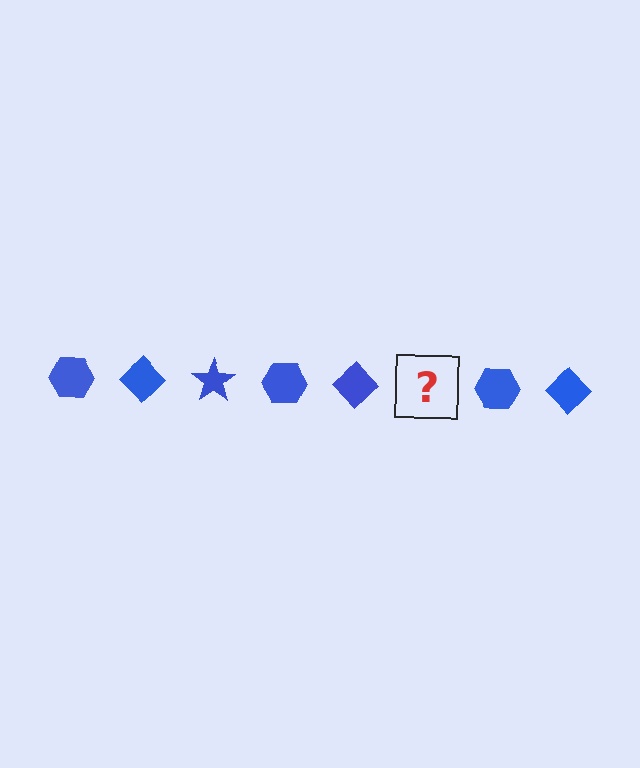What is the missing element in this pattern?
The missing element is a blue star.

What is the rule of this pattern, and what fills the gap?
The rule is that the pattern cycles through hexagon, diamond, star shapes in blue. The gap should be filled with a blue star.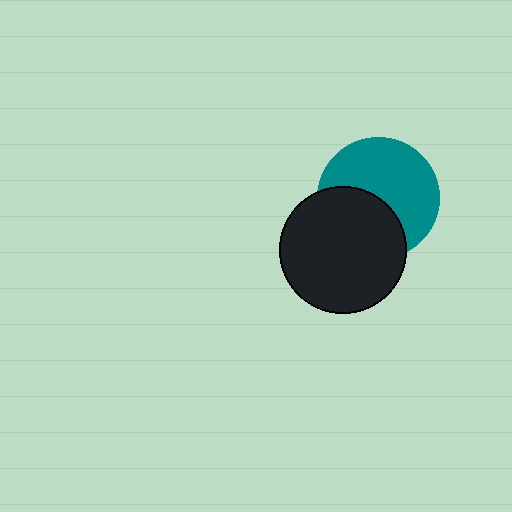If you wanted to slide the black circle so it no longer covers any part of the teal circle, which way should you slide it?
Slide it down — that is the most direct way to separate the two shapes.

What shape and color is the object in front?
The object in front is a black circle.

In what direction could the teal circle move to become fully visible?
The teal circle could move up. That would shift it out from behind the black circle entirely.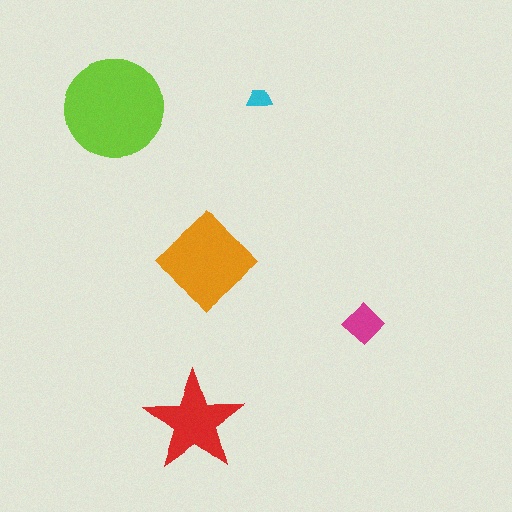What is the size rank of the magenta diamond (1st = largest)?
4th.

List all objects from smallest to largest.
The cyan trapezoid, the magenta diamond, the red star, the orange diamond, the lime circle.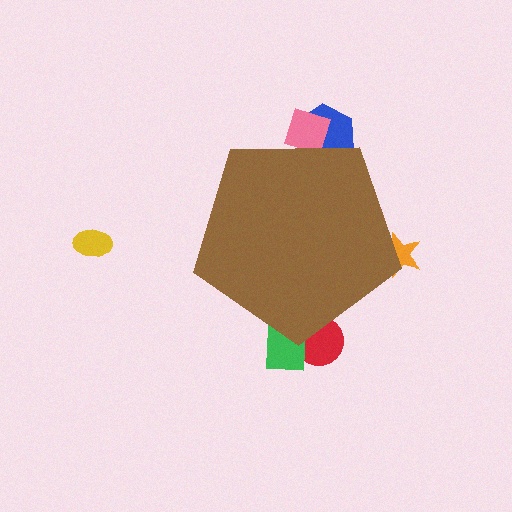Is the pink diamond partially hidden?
Yes, the pink diamond is partially hidden behind the brown pentagon.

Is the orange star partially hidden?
Yes, the orange star is partially hidden behind the brown pentagon.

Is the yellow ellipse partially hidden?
No, the yellow ellipse is fully visible.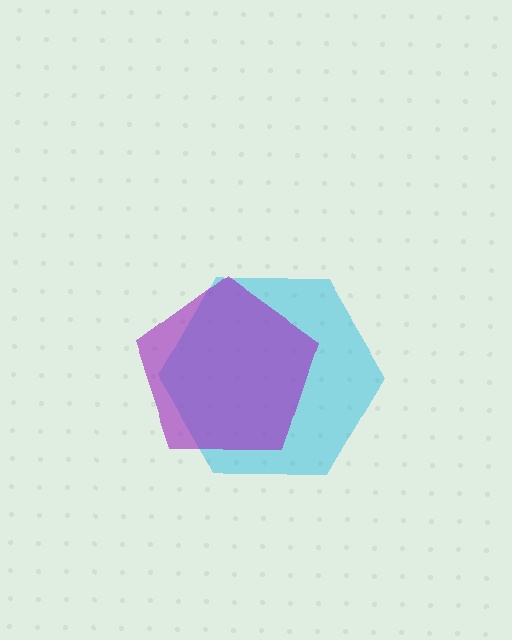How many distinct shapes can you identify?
There are 2 distinct shapes: a cyan hexagon, a purple pentagon.